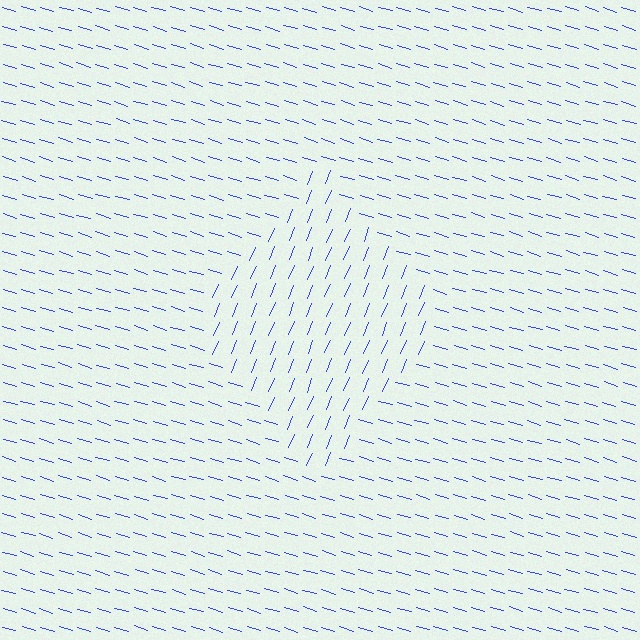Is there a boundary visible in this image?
Yes, there is a texture boundary formed by a change in line orientation.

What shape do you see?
I see a diamond.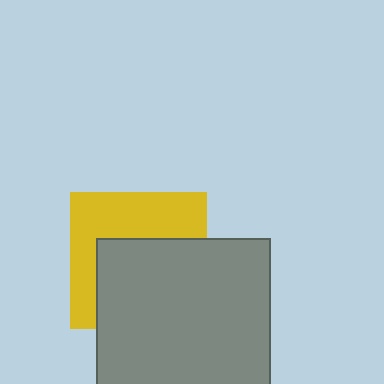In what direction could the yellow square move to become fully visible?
The yellow square could move up. That would shift it out from behind the gray square entirely.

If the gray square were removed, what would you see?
You would see the complete yellow square.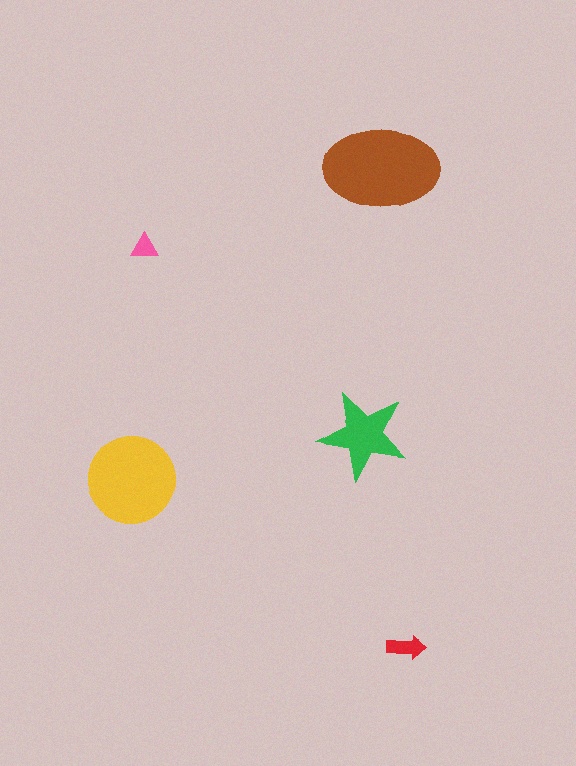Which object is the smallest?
The pink triangle.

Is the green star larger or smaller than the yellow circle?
Smaller.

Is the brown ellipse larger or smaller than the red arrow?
Larger.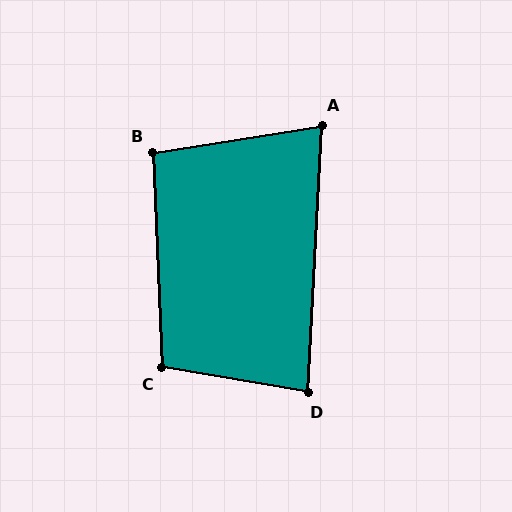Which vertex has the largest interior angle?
C, at approximately 102 degrees.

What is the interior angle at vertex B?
Approximately 96 degrees (obtuse).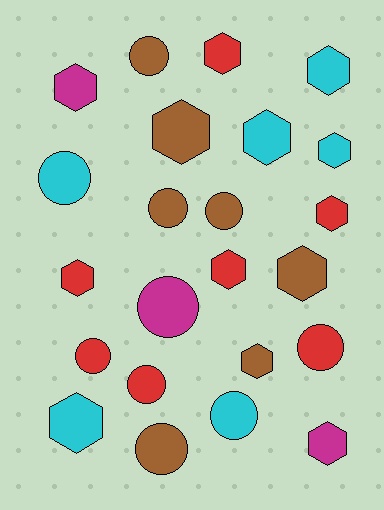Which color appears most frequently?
Brown, with 7 objects.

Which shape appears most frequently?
Hexagon, with 13 objects.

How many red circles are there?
There are 3 red circles.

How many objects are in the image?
There are 23 objects.